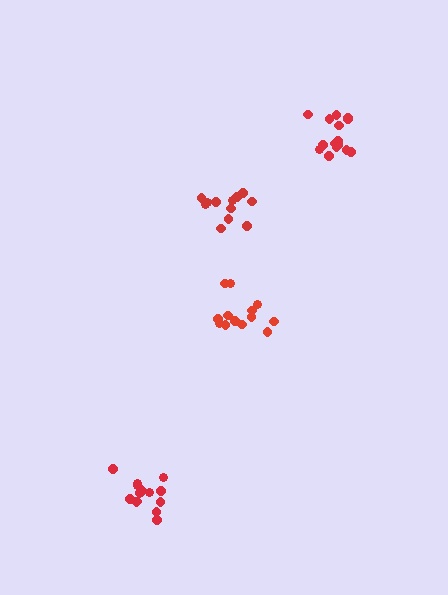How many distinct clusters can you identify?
There are 4 distinct clusters.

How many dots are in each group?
Group 1: 12 dots, Group 2: 13 dots, Group 3: 16 dots, Group 4: 15 dots (56 total).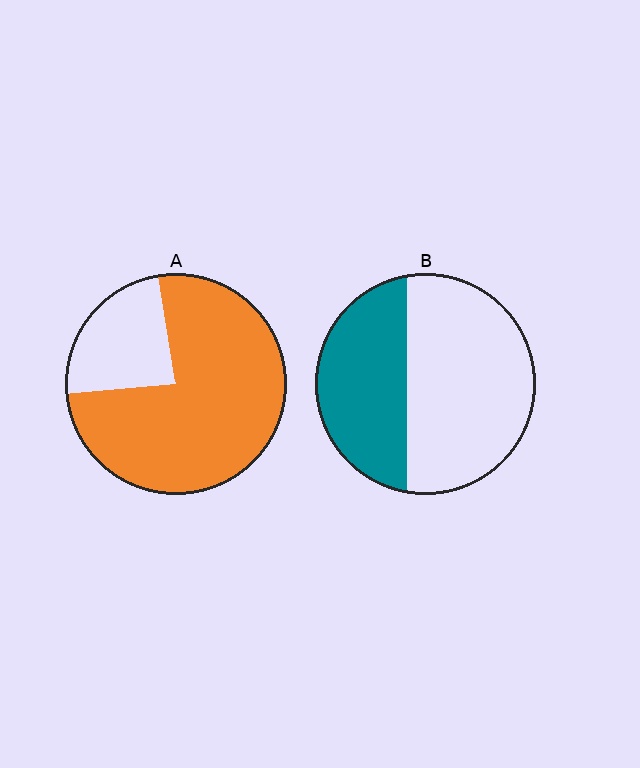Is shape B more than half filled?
No.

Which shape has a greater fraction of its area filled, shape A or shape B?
Shape A.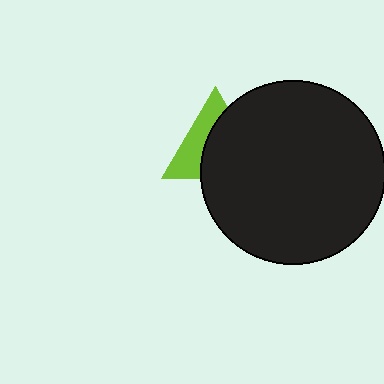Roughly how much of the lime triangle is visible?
A small part of it is visible (roughly 42%).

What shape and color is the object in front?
The object in front is a black circle.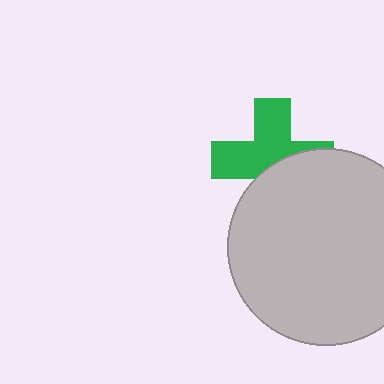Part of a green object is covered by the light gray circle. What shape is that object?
It is a cross.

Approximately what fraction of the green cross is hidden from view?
Roughly 43% of the green cross is hidden behind the light gray circle.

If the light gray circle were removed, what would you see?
You would see the complete green cross.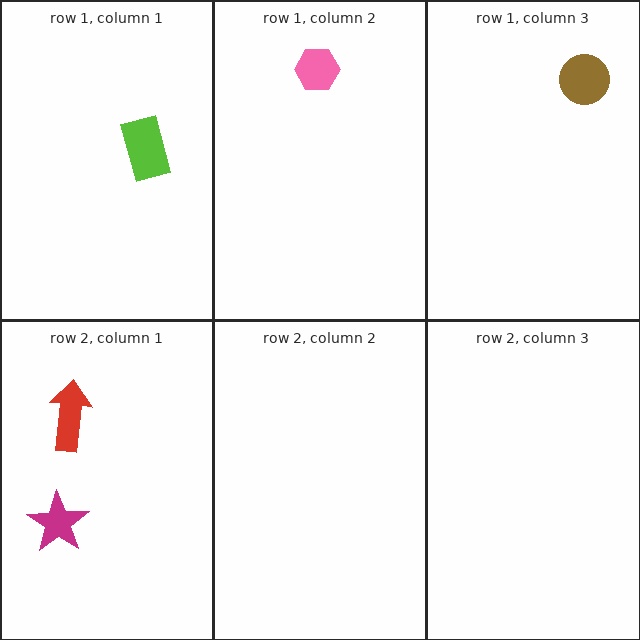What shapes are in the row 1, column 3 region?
The brown circle.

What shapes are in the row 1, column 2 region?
The pink hexagon.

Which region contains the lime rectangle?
The row 1, column 1 region.